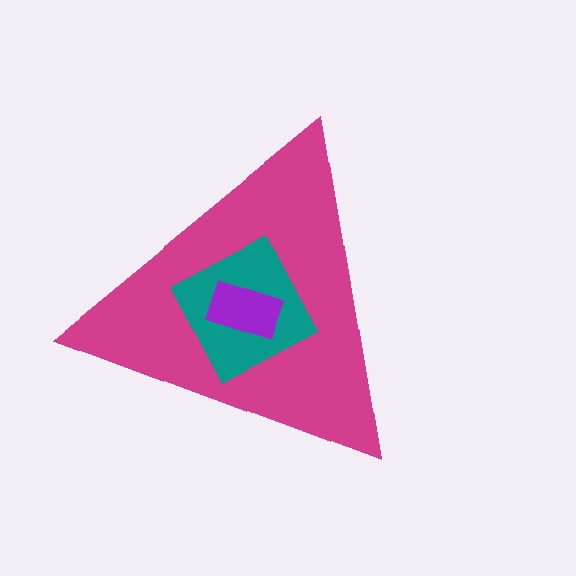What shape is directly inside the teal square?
The purple rectangle.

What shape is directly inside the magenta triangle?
The teal square.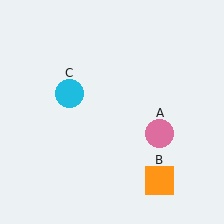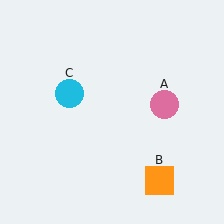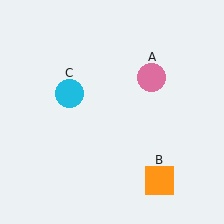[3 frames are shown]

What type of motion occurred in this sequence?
The pink circle (object A) rotated counterclockwise around the center of the scene.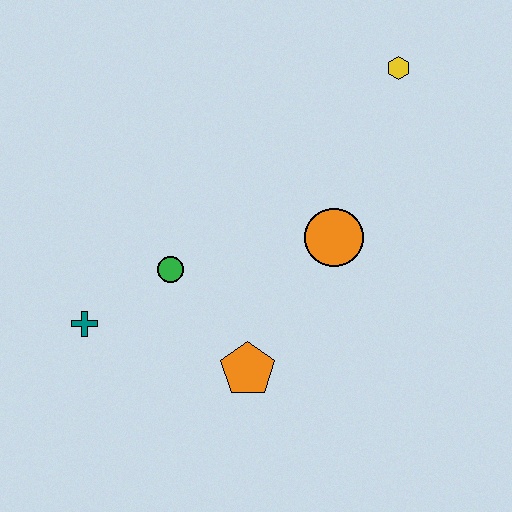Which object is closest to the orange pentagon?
The green circle is closest to the orange pentagon.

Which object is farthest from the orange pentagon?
The yellow hexagon is farthest from the orange pentagon.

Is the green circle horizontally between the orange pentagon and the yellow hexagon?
No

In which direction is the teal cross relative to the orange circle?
The teal cross is to the left of the orange circle.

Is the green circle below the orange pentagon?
No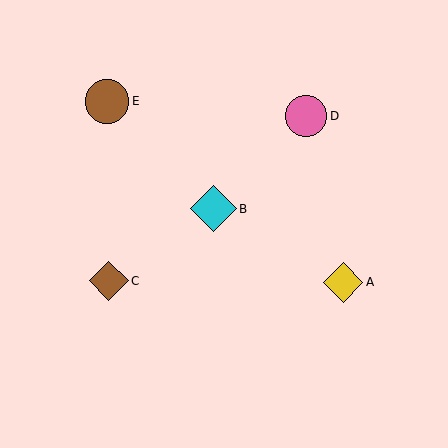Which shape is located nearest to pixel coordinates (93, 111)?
The brown circle (labeled E) at (107, 101) is nearest to that location.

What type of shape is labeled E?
Shape E is a brown circle.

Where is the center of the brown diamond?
The center of the brown diamond is at (109, 281).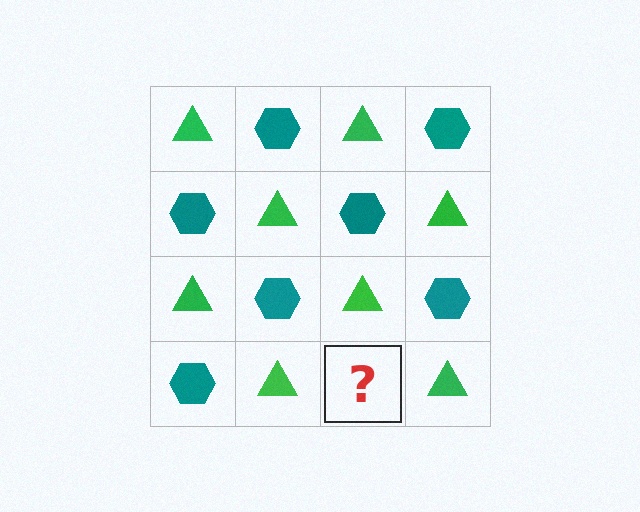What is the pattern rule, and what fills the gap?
The rule is that it alternates green triangle and teal hexagon in a checkerboard pattern. The gap should be filled with a teal hexagon.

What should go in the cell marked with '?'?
The missing cell should contain a teal hexagon.